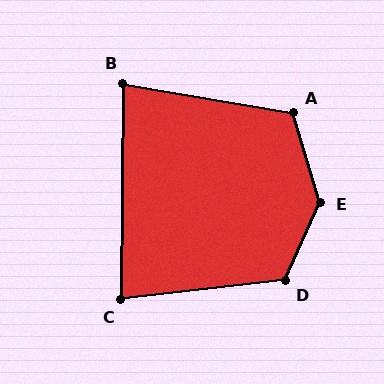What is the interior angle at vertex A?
Approximately 116 degrees (obtuse).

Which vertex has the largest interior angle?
E, at approximately 139 degrees.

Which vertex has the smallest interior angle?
B, at approximately 81 degrees.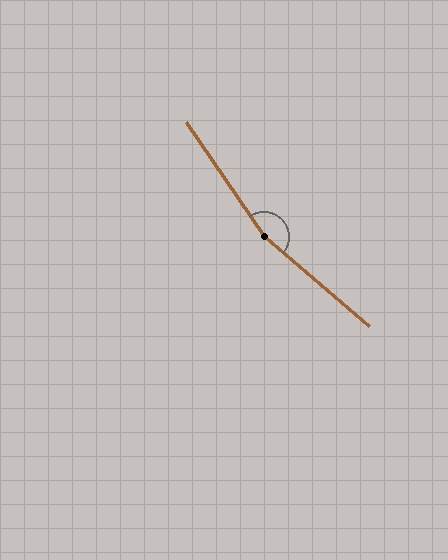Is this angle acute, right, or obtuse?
It is obtuse.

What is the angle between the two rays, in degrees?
Approximately 164 degrees.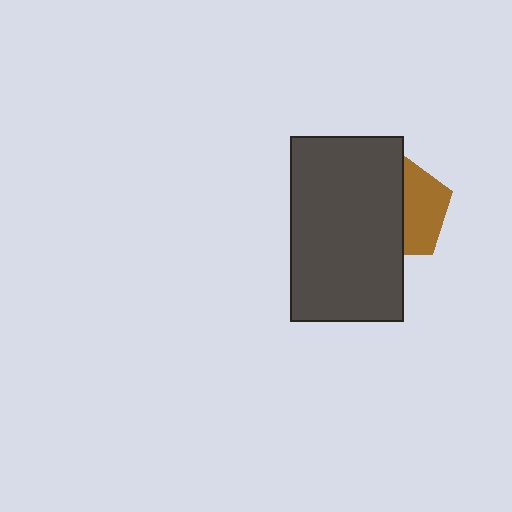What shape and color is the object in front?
The object in front is a dark gray rectangle.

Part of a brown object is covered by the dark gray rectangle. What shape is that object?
It is a pentagon.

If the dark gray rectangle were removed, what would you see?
You would see the complete brown pentagon.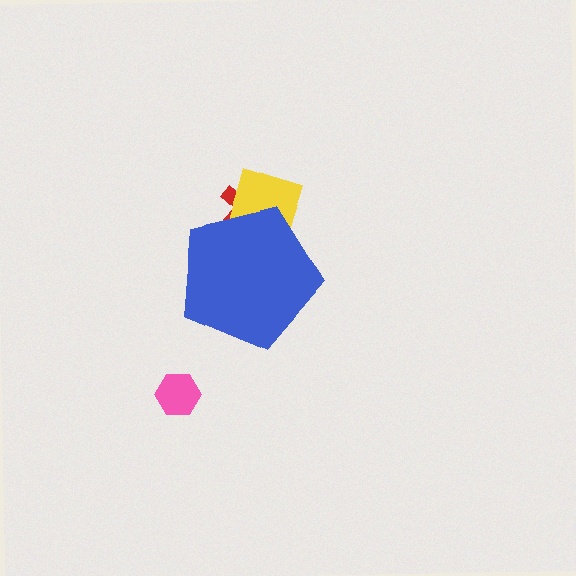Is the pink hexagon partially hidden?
No, the pink hexagon is fully visible.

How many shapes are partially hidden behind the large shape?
2 shapes are partially hidden.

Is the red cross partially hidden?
Yes, the red cross is partially hidden behind the blue pentagon.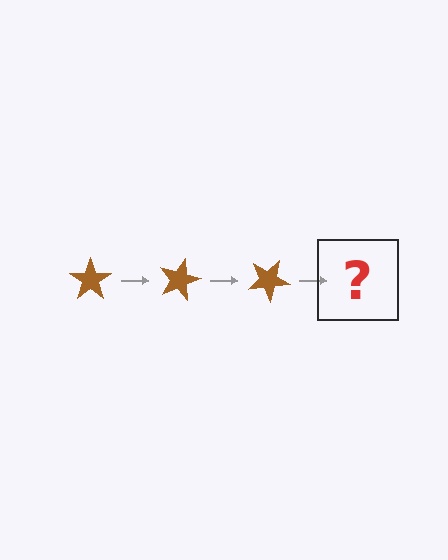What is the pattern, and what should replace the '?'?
The pattern is that the star rotates 15 degrees each step. The '?' should be a brown star rotated 45 degrees.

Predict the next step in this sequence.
The next step is a brown star rotated 45 degrees.